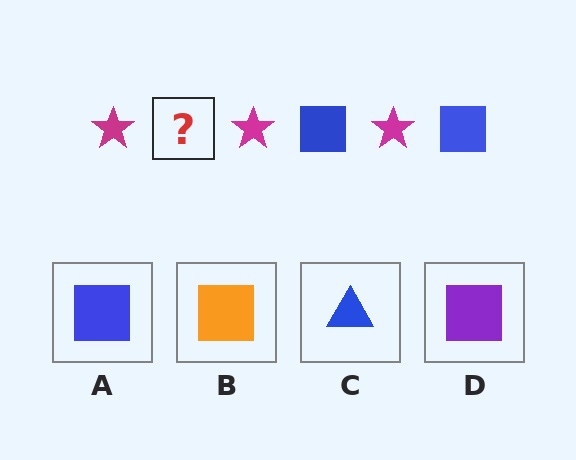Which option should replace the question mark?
Option A.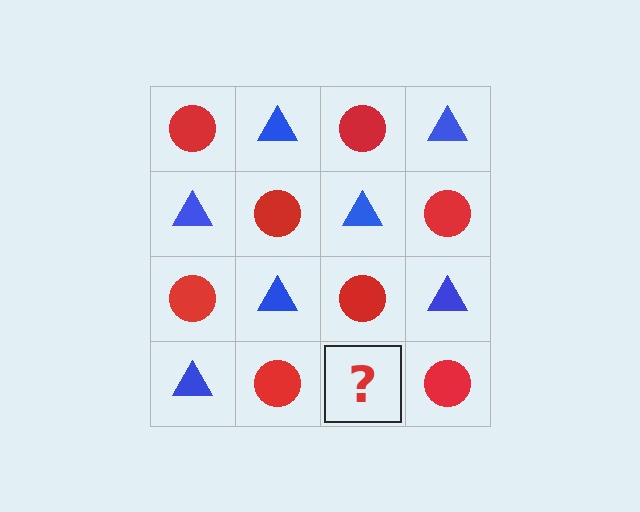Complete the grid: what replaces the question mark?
The question mark should be replaced with a blue triangle.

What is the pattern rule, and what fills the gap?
The rule is that it alternates red circle and blue triangle in a checkerboard pattern. The gap should be filled with a blue triangle.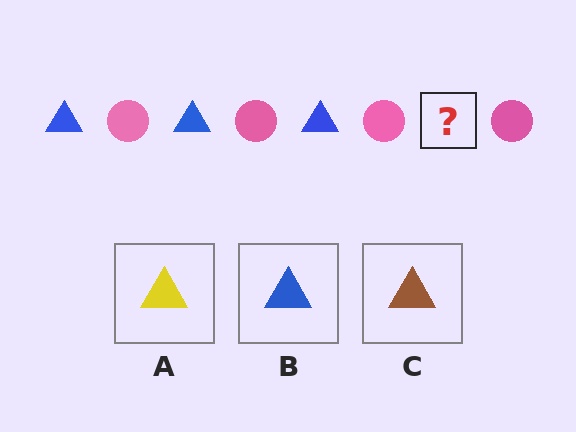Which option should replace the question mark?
Option B.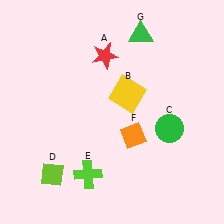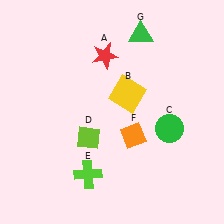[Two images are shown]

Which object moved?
The lime diamond (D) moved up.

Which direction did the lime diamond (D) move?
The lime diamond (D) moved up.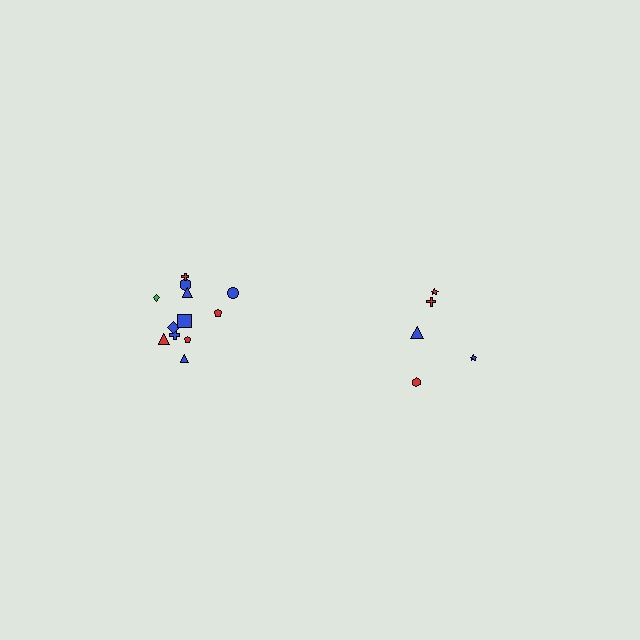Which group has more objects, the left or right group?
The left group.